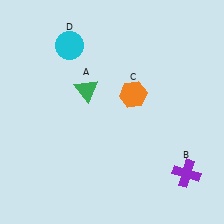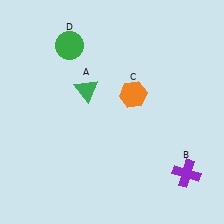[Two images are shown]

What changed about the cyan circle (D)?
In Image 1, D is cyan. In Image 2, it changed to green.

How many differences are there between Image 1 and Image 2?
There is 1 difference between the two images.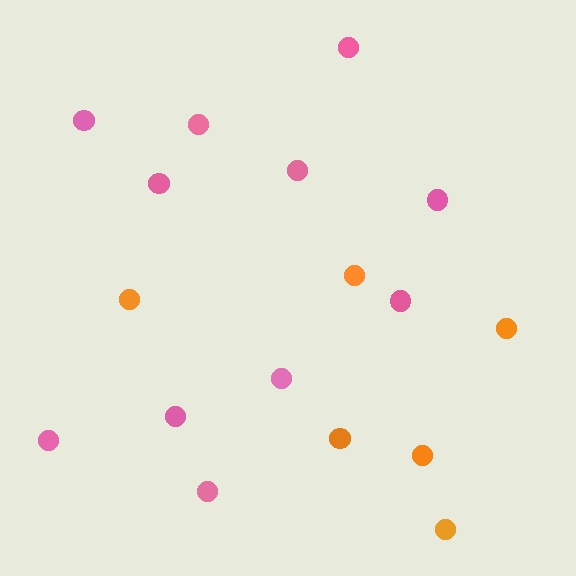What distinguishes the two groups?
There are 2 groups: one group of orange circles (6) and one group of pink circles (11).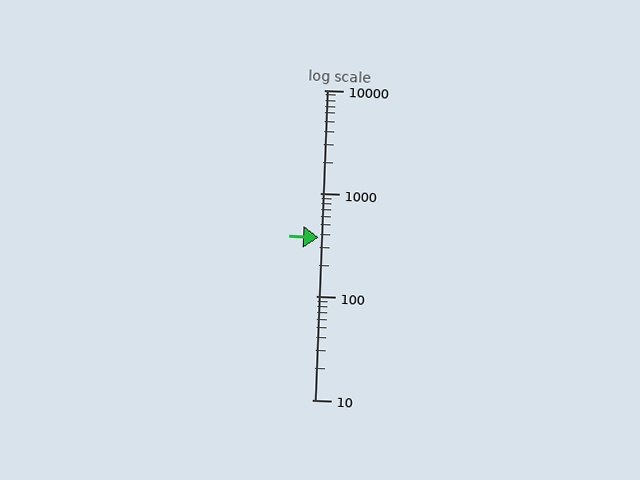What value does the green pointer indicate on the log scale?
The pointer indicates approximately 370.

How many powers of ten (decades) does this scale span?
The scale spans 3 decades, from 10 to 10000.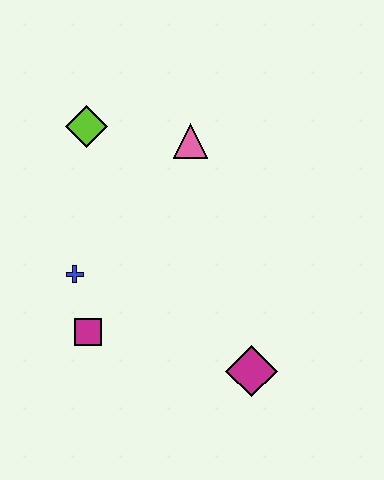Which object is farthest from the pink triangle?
The magenta diamond is farthest from the pink triangle.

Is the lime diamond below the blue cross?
No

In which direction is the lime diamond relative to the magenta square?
The lime diamond is above the magenta square.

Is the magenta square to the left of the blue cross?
No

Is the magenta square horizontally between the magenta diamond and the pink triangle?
No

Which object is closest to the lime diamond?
The pink triangle is closest to the lime diamond.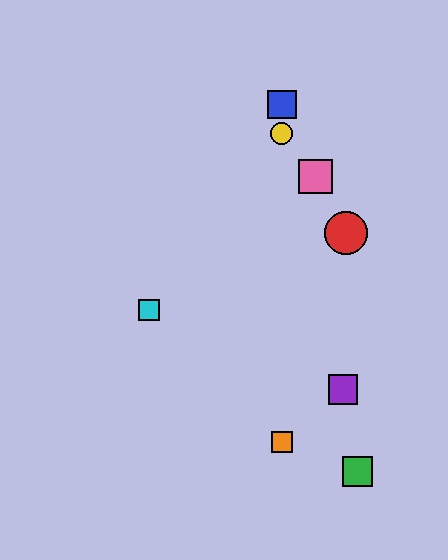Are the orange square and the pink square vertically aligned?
No, the orange square is at x≈282 and the pink square is at x≈315.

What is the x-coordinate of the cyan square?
The cyan square is at x≈149.